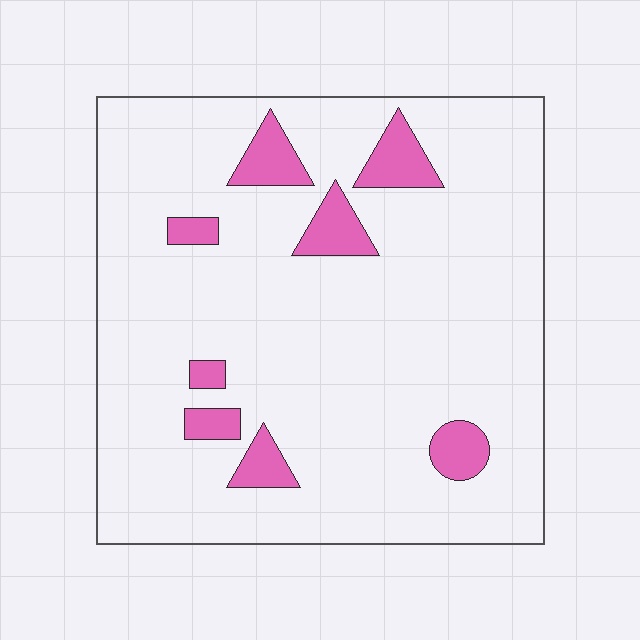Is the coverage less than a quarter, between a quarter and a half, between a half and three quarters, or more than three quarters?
Less than a quarter.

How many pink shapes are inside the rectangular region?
8.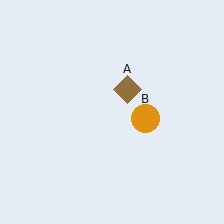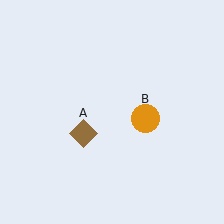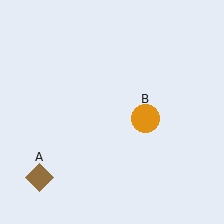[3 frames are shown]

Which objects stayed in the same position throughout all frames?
Orange circle (object B) remained stationary.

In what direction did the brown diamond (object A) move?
The brown diamond (object A) moved down and to the left.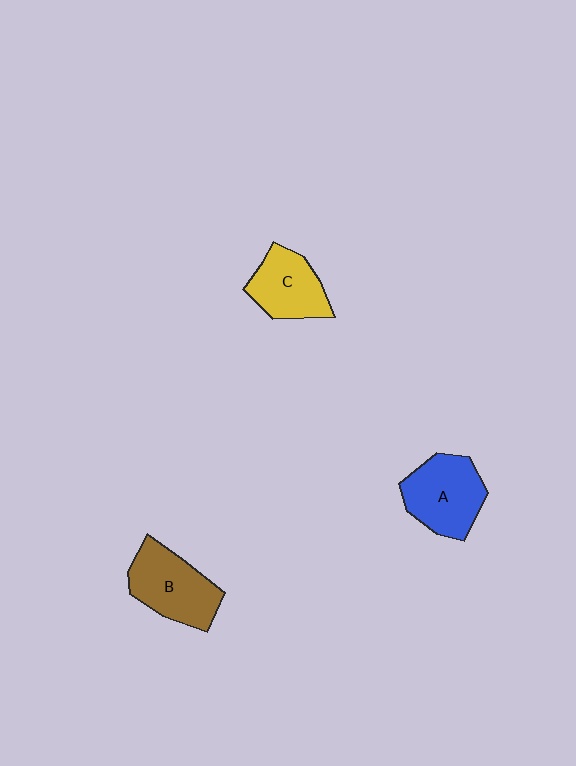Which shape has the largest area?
Shape B (brown).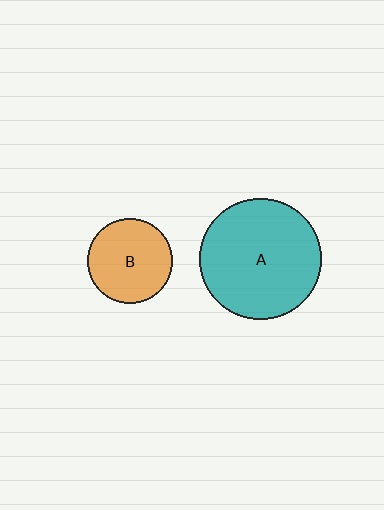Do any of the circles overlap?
No, none of the circles overlap.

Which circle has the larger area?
Circle A (teal).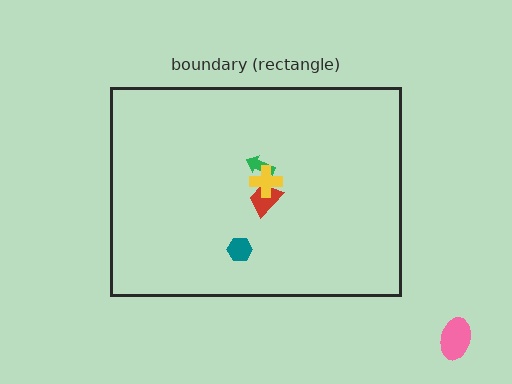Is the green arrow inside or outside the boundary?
Inside.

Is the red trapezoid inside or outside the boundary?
Inside.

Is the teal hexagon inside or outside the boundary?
Inside.